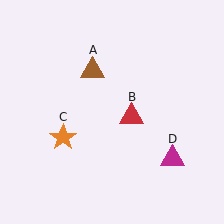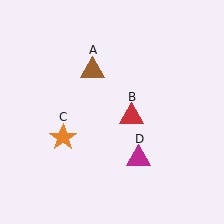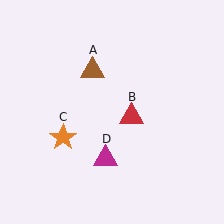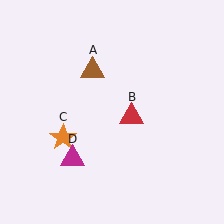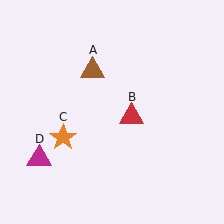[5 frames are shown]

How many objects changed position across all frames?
1 object changed position: magenta triangle (object D).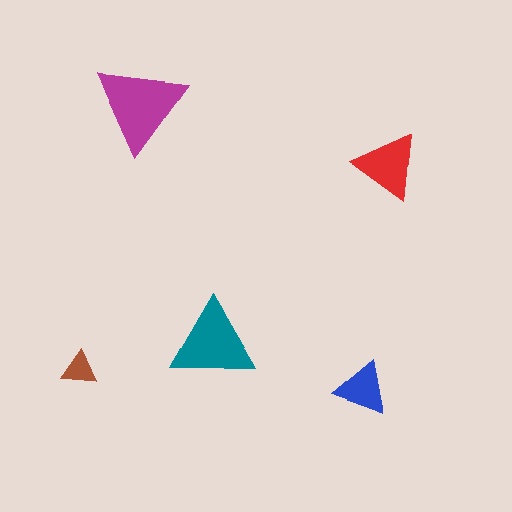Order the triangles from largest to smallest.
the magenta one, the teal one, the red one, the blue one, the brown one.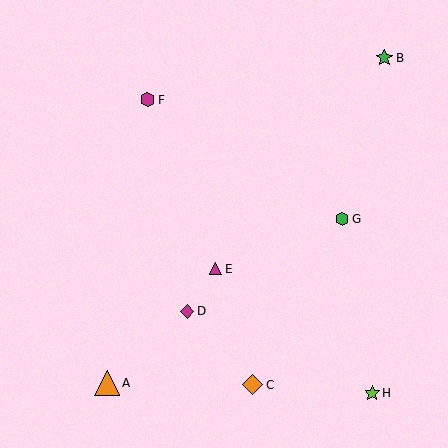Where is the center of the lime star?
The center of the lime star is at (372, 393).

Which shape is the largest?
The orange triangle (labeled A) is the largest.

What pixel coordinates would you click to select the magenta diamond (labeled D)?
Click at (187, 311) to select the magenta diamond D.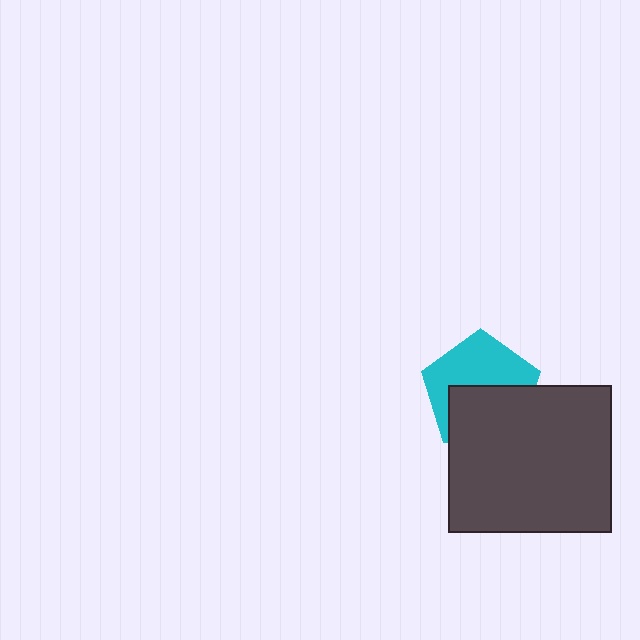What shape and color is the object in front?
The object in front is a dark gray rectangle.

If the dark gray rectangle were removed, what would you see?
You would see the complete cyan pentagon.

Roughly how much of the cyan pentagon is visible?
About half of it is visible (roughly 52%).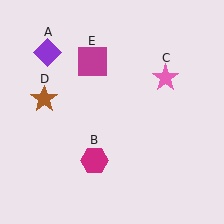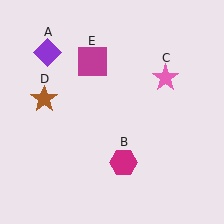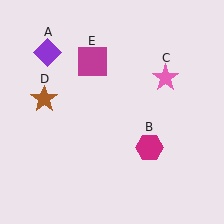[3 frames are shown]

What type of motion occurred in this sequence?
The magenta hexagon (object B) rotated counterclockwise around the center of the scene.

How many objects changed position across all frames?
1 object changed position: magenta hexagon (object B).